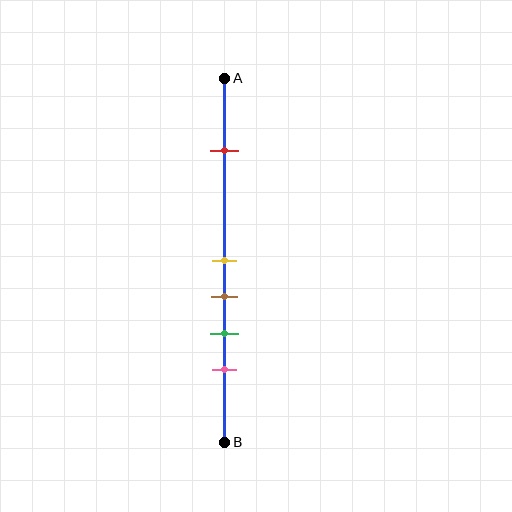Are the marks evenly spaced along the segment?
No, the marks are not evenly spaced.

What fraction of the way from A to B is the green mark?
The green mark is approximately 70% (0.7) of the way from A to B.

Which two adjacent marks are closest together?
The yellow and brown marks are the closest adjacent pair.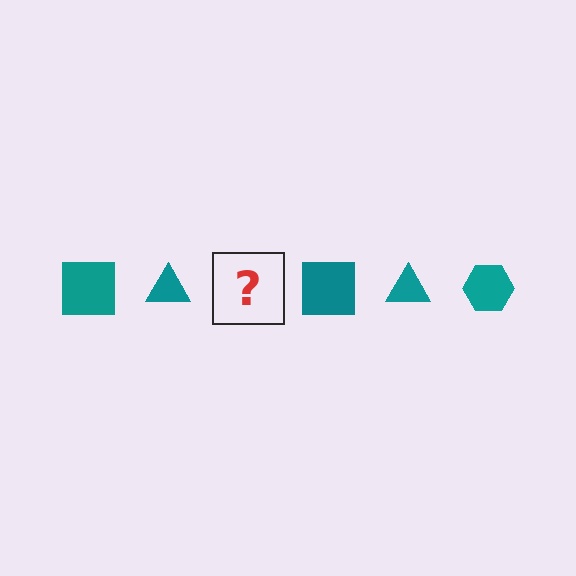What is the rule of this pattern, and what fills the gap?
The rule is that the pattern cycles through square, triangle, hexagon shapes in teal. The gap should be filled with a teal hexagon.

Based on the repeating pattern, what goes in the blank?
The blank should be a teal hexagon.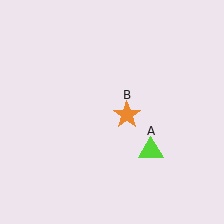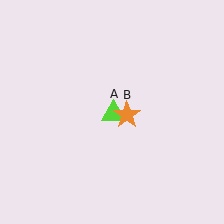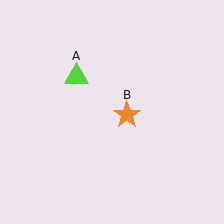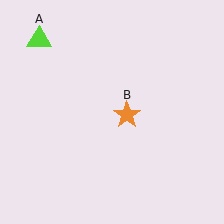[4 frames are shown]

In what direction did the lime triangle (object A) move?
The lime triangle (object A) moved up and to the left.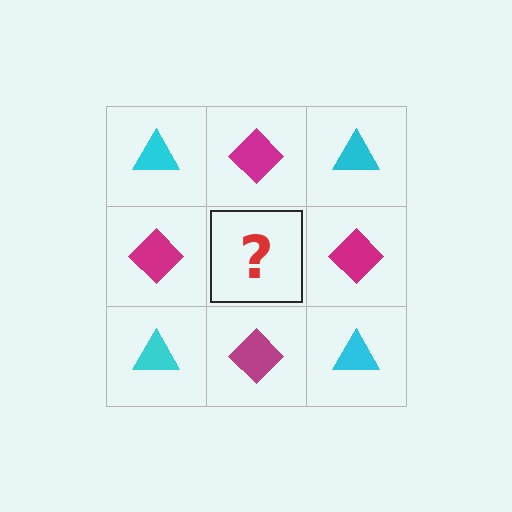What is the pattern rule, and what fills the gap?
The rule is that it alternates cyan triangle and magenta diamond in a checkerboard pattern. The gap should be filled with a cyan triangle.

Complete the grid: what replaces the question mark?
The question mark should be replaced with a cyan triangle.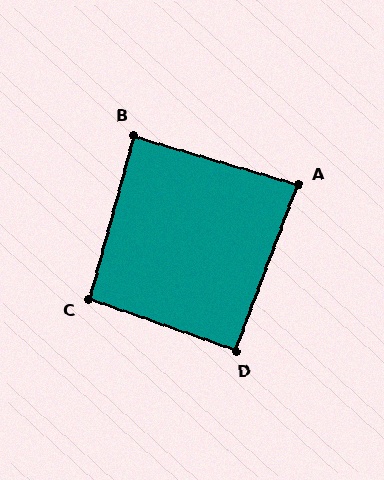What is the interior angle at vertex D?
Approximately 91 degrees (approximately right).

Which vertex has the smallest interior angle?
A, at approximately 86 degrees.